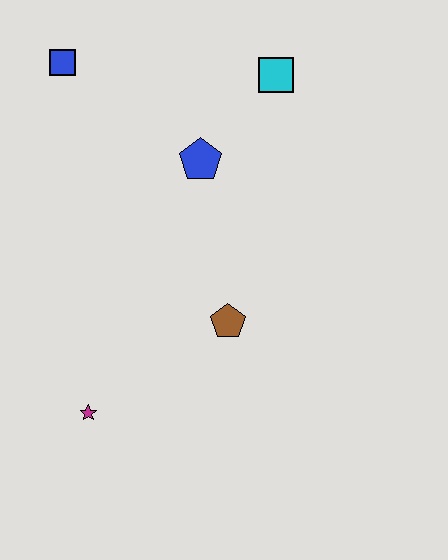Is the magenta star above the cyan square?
No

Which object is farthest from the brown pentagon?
The blue square is farthest from the brown pentagon.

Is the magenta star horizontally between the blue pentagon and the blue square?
Yes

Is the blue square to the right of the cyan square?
No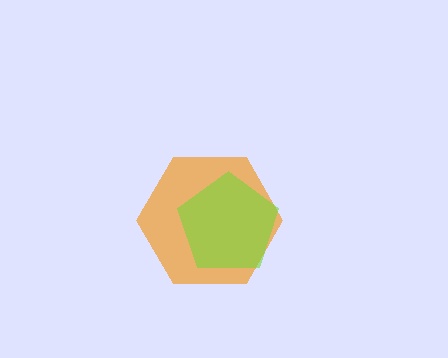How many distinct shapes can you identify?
There are 2 distinct shapes: an orange hexagon, a lime pentagon.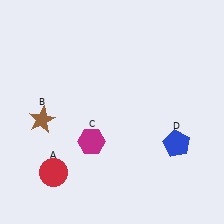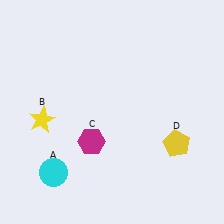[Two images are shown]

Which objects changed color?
A changed from red to cyan. B changed from brown to yellow. D changed from blue to yellow.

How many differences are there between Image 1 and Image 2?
There are 3 differences between the two images.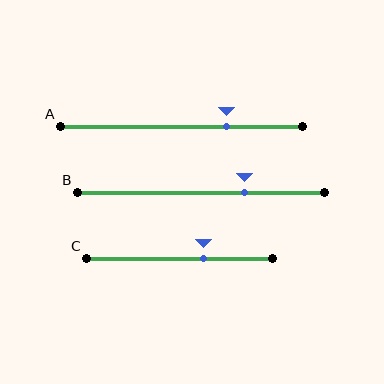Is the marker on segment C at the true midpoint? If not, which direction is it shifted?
No, the marker on segment C is shifted to the right by about 13% of the segment length.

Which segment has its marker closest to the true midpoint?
Segment C has its marker closest to the true midpoint.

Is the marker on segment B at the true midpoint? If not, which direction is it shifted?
No, the marker on segment B is shifted to the right by about 18% of the segment length.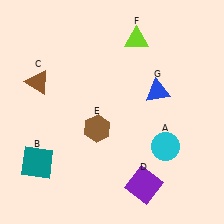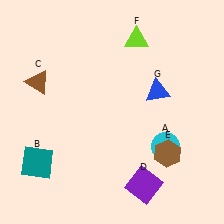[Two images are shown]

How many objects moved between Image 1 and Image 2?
1 object moved between the two images.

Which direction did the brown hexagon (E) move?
The brown hexagon (E) moved right.